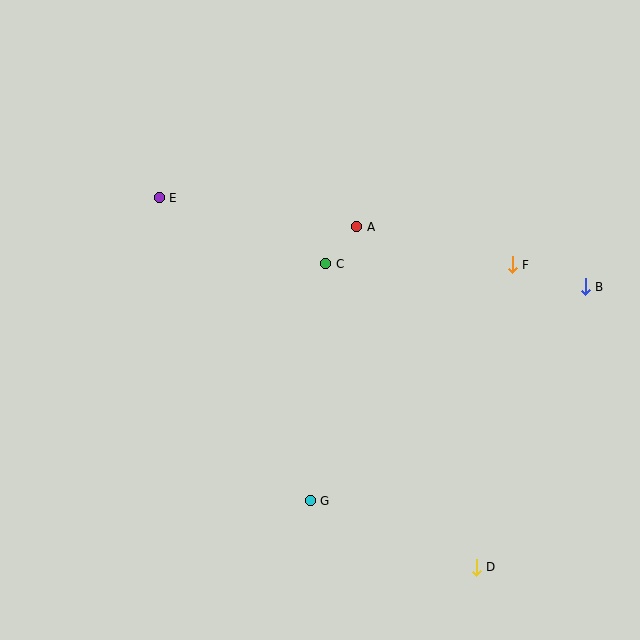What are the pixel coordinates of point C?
Point C is at (326, 264).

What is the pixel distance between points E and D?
The distance between E and D is 487 pixels.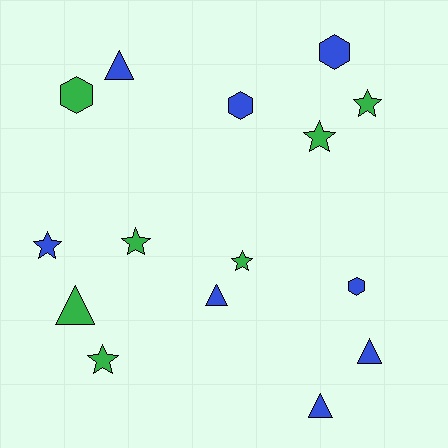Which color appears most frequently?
Blue, with 8 objects.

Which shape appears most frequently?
Star, with 6 objects.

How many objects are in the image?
There are 15 objects.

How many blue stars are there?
There is 1 blue star.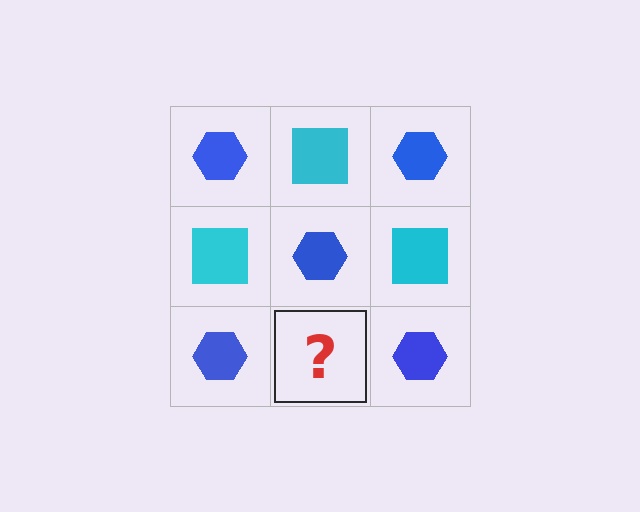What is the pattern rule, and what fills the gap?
The rule is that it alternates blue hexagon and cyan square in a checkerboard pattern. The gap should be filled with a cyan square.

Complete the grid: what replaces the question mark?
The question mark should be replaced with a cyan square.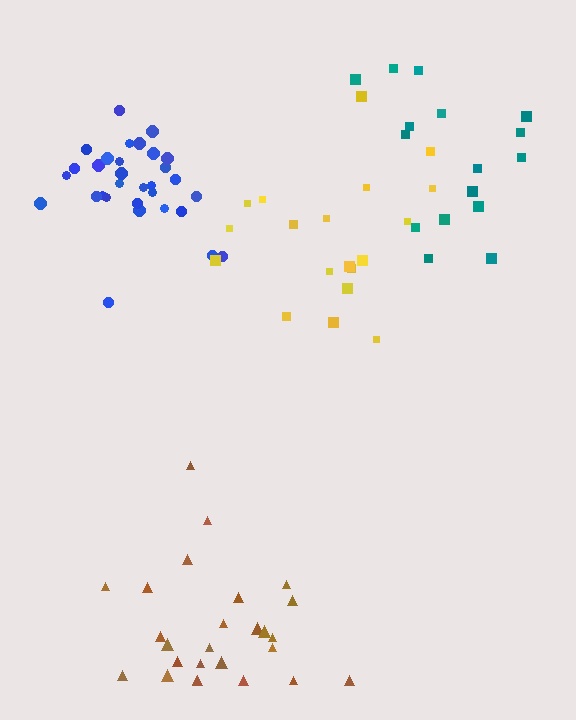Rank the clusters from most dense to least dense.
blue, brown, teal, yellow.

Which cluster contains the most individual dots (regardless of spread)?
Blue (32).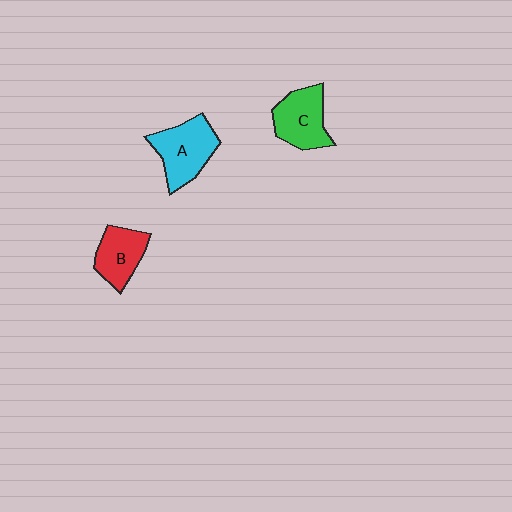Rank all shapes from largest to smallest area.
From largest to smallest: A (cyan), C (green), B (red).